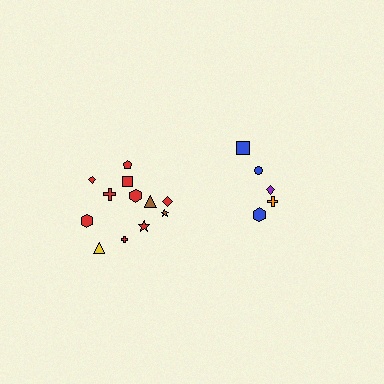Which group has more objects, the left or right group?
The left group.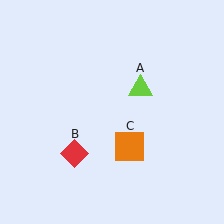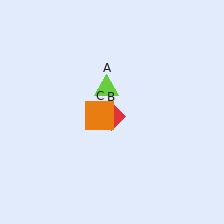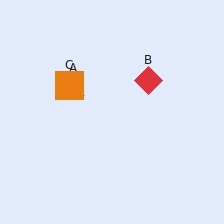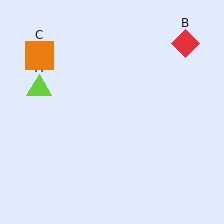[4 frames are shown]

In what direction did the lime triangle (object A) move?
The lime triangle (object A) moved left.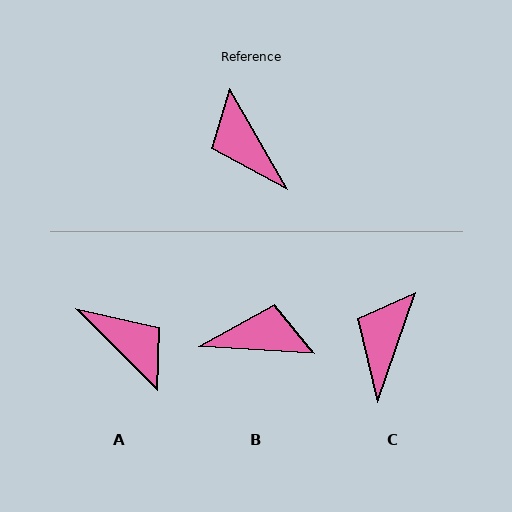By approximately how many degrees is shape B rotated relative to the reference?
Approximately 124 degrees clockwise.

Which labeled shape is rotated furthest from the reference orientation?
A, about 165 degrees away.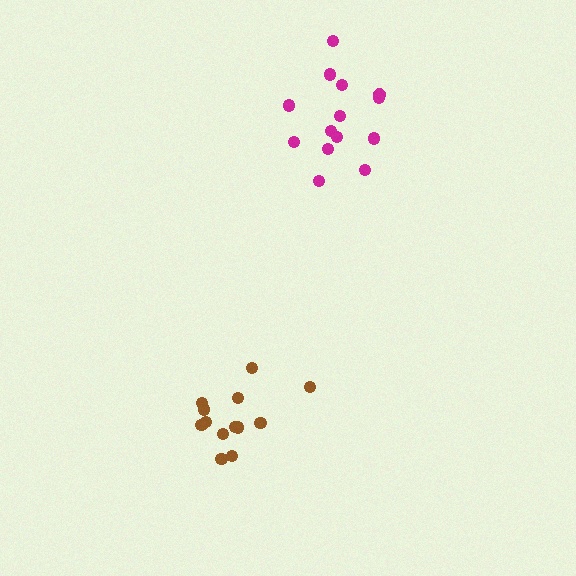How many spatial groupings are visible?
There are 2 spatial groupings.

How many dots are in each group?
Group 1: 14 dots, Group 2: 13 dots (27 total).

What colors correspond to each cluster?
The clusters are colored: magenta, brown.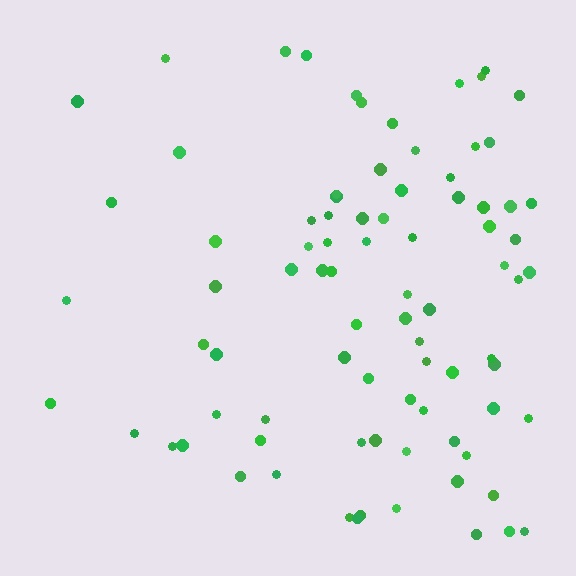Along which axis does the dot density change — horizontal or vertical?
Horizontal.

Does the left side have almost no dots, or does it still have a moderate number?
Still a moderate number, just noticeably fewer than the right.